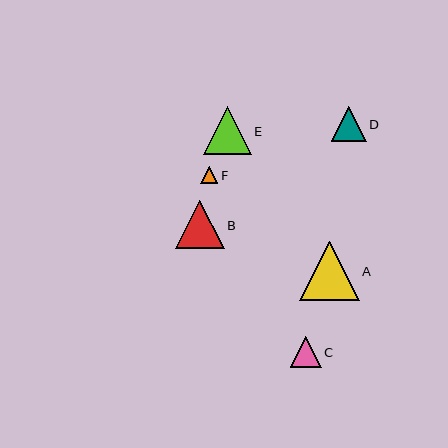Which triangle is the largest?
Triangle A is the largest with a size of approximately 60 pixels.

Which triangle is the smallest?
Triangle F is the smallest with a size of approximately 17 pixels.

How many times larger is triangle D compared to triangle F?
Triangle D is approximately 2.1 times the size of triangle F.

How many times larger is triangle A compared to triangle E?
Triangle A is approximately 1.3 times the size of triangle E.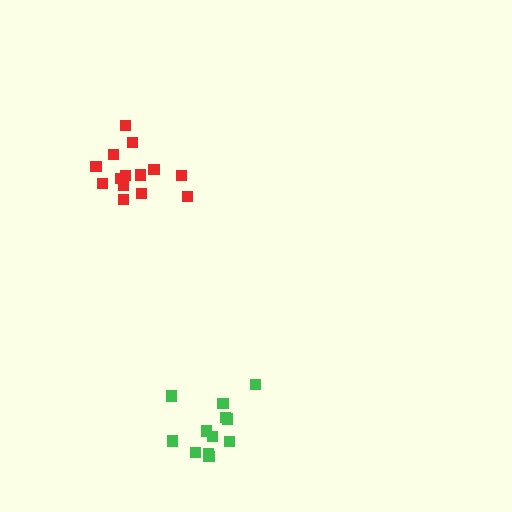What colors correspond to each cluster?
The clusters are colored: green, red.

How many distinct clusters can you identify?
There are 2 distinct clusters.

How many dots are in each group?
Group 1: 12 dots, Group 2: 14 dots (26 total).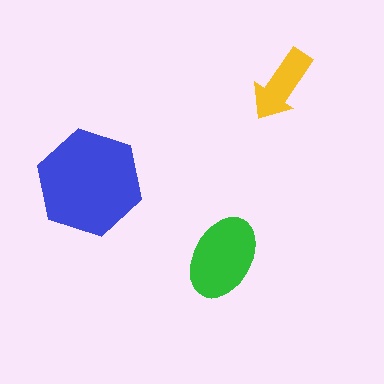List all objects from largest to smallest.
The blue hexagon, the green ellipse, the yellow arrow.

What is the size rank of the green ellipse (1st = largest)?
2nd.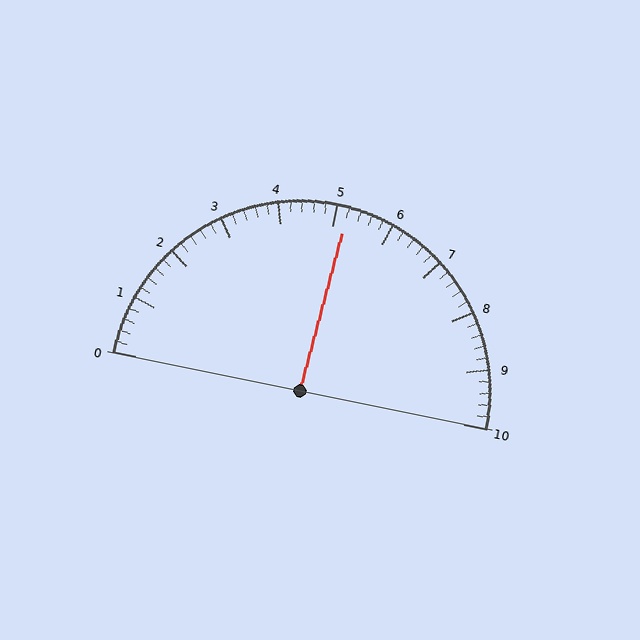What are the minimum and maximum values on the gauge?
The gauge ranges from 0 to 10.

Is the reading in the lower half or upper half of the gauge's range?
The reading is in the upper half of the range (0 to 10).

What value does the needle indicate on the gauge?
The needle indicates approximately 5.2.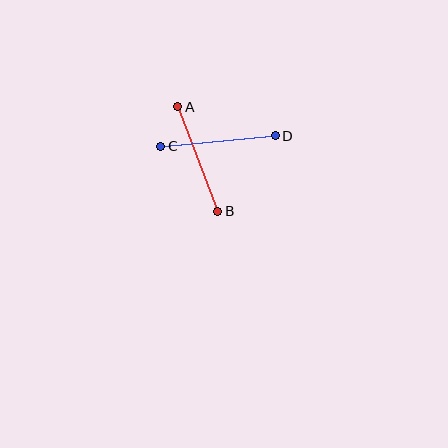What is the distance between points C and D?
The distance is approximately 115 pixels.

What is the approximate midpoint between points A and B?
The midpoint is at approximately (198, 159) pixels.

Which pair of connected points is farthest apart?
Points C and D are farthest apart.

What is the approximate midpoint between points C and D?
The midpoint is at approximately (218, 141) pixels.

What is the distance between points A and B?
The distance is approximately 112 pixels.